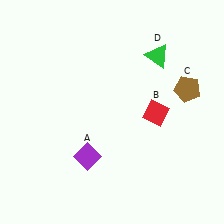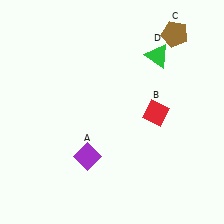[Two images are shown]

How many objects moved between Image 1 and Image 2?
1 object moved between the two images.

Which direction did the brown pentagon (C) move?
The brown pentagon (C) moved up.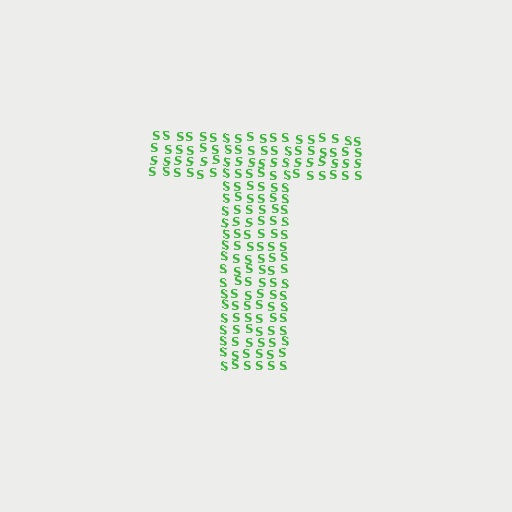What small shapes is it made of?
It is made of small letter S's.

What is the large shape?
The large shape is the letter T.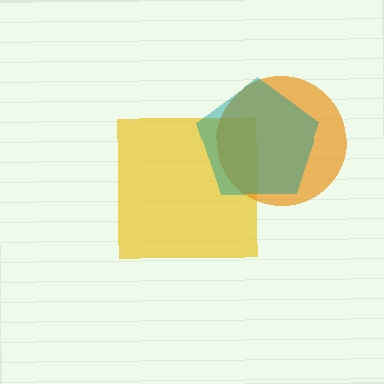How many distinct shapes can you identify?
There are 3 distinct shapes: a yellow square, an orange circle, a teal pentagon.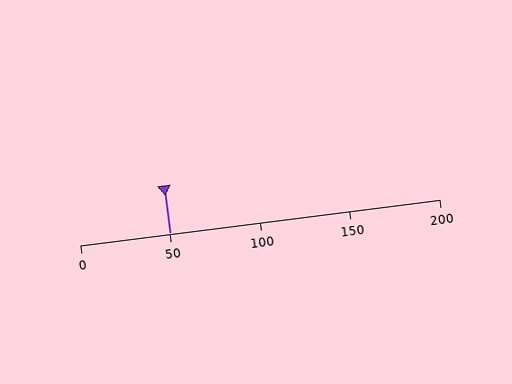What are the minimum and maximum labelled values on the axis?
The axis runs from 0 to 200.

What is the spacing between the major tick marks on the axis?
The major ticks are spaced 50 apart.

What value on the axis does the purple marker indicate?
The marker indicates approximately 50.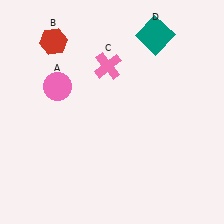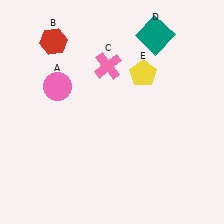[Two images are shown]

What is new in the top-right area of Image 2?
A yellow pentagon (E) was added in the top-right area of Image 2.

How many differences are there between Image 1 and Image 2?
There is 1 difference between the two images.